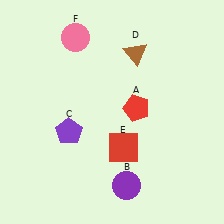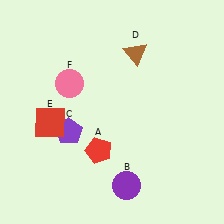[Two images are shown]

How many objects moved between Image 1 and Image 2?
3 objects moved between the two images.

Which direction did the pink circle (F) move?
The pink circle (F) moved down.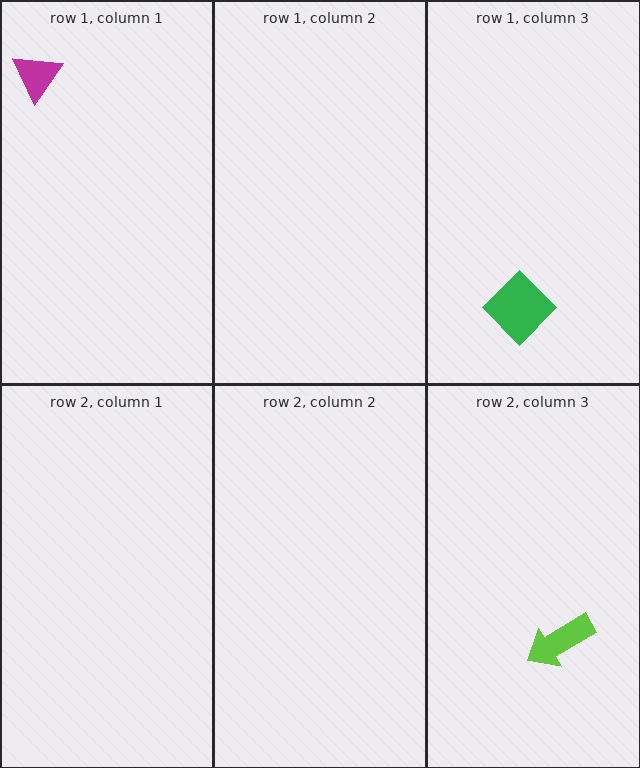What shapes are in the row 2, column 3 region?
The lime arrow.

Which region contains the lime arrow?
The row 2, column 3 region.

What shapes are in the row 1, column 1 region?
The magenta triangle.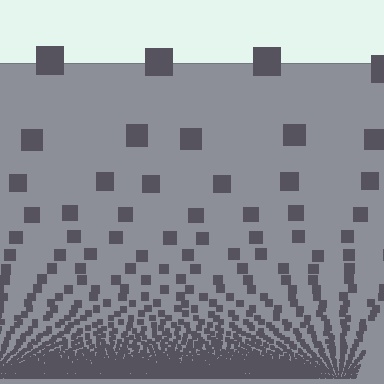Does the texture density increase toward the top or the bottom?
Density increases toward the bottom.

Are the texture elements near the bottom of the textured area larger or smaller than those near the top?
Smaller. The gradient is inverted — elements near the bottom are smaller and denser.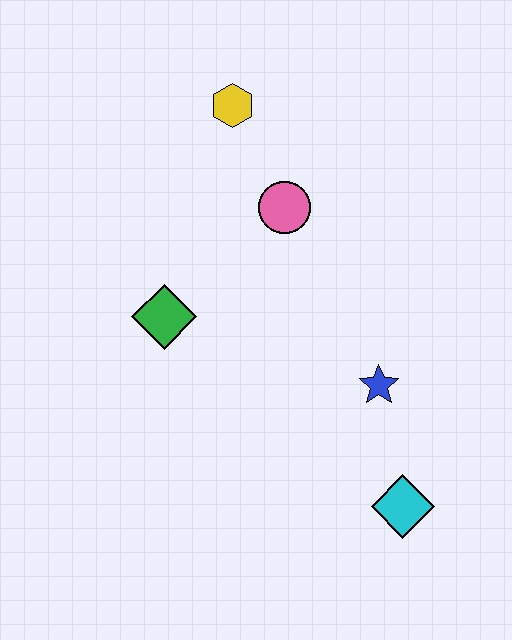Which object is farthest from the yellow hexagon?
The cyan diamond is farthest from the yellow hexagon.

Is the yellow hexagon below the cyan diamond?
No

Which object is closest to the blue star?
The cyan diamond is closest to the blue star.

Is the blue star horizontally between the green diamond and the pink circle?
No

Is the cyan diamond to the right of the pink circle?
Yes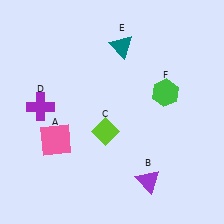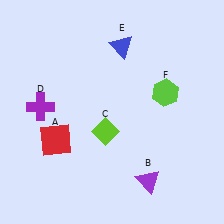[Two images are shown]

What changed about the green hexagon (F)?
In Image 1, F is green. In Image 2, it changed to lime.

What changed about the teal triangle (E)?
In Image 1, E is teal. In Image 2, it changed to blue.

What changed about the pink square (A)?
In Image 1, A is pink. In Image 2, it changed to red.